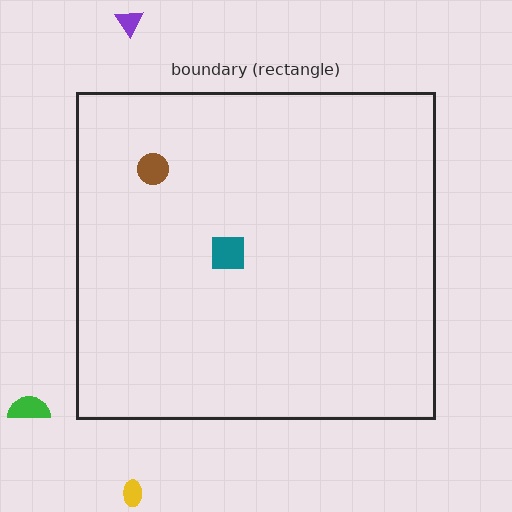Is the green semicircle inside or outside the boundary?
Outside.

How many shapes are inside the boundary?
2 inside, 3 outside.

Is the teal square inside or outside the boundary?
Inside.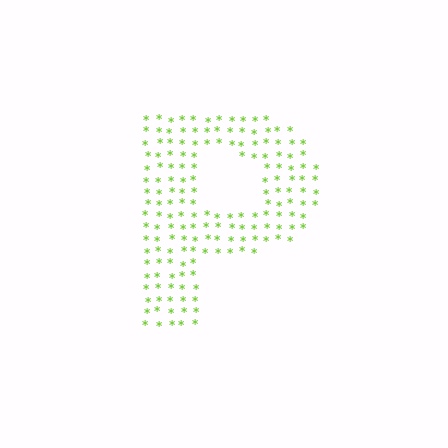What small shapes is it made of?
It is made of small asterisks.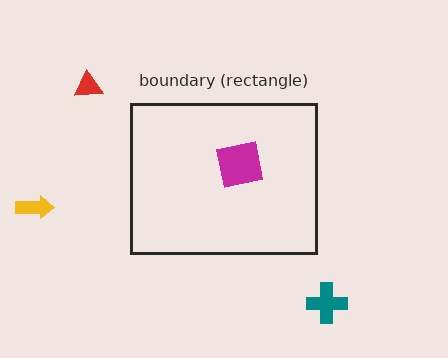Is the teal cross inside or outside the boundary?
Outside.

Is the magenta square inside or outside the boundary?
Inside.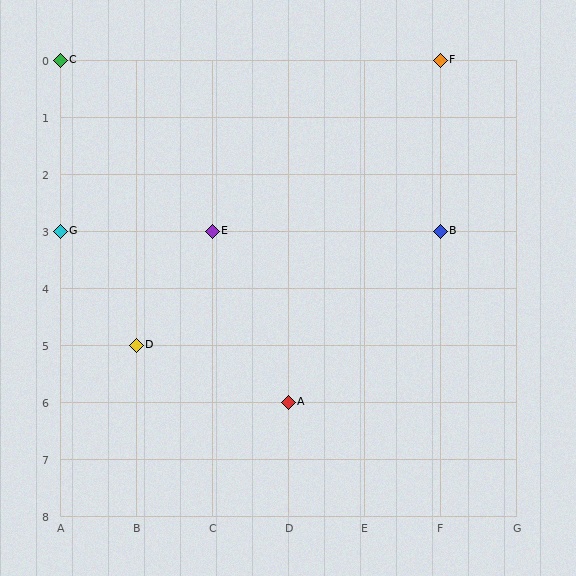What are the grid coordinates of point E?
Point E is at grid coordinates (C, 3).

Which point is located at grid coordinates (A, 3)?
Point G is at (A, 3).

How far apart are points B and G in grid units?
Points B and G are 5 columns apart.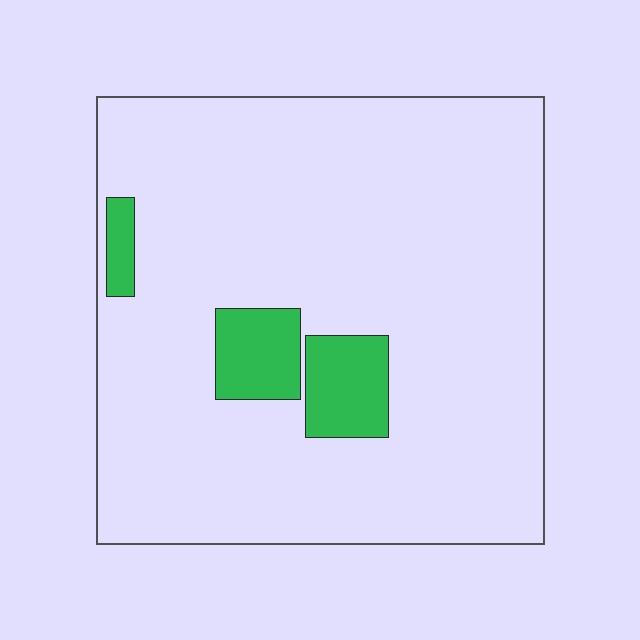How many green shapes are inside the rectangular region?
3.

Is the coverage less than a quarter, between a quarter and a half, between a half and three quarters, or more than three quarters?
Less than a quarter.